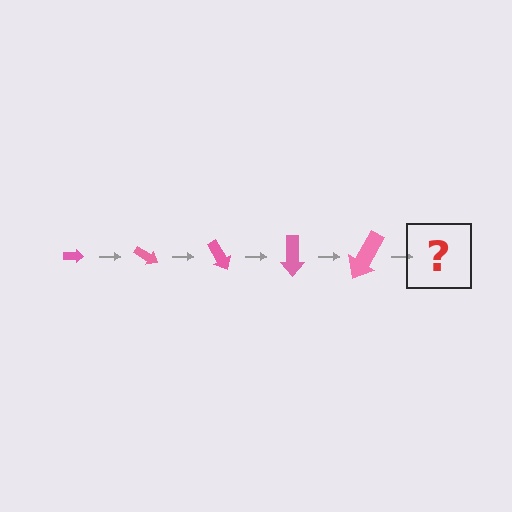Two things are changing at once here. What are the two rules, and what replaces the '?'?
The two rules are that the arrow grows larger each step and it rotates 30 degrees each step. The '?' should be an arrow, larger than the previous one and rotated 150 degrees from the start.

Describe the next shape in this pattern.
It should be an arrow, larger than the previous one and rotated 150 degrees from the start.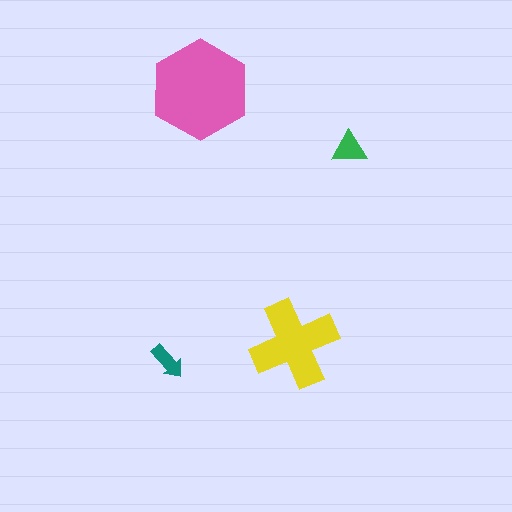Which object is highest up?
The pink hexagon is topmost.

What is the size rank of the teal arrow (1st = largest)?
4th.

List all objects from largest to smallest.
The pink hexagon, the yellow cross, the green triangle, the teal arrow.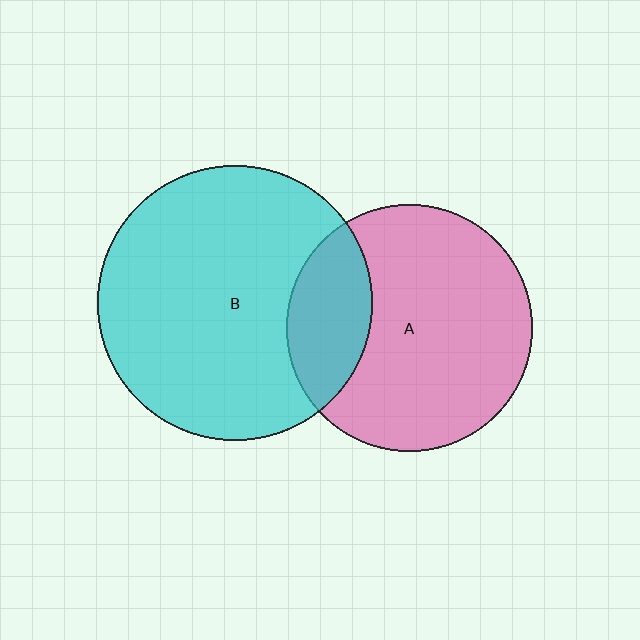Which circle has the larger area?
Circle B (cyan).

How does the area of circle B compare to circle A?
Approximately 1.2 times.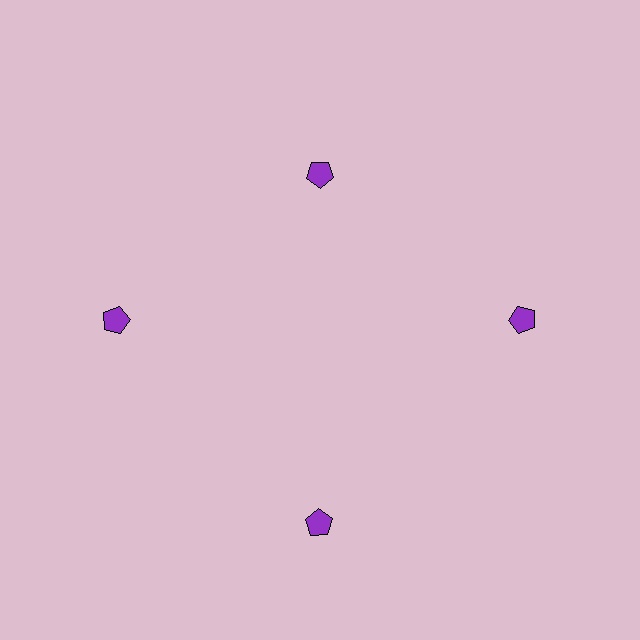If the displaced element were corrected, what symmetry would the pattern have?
It would have 4-fold rotational symmetry — the pattern would map onto itself every 90 degrees.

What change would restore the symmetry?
The symmetry would be restored by moving it outward, back onto the ring so that all 4 pentagons sit at equal angles and equal distance from the center.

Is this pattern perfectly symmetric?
No. The 4 purple pentagons are arranged in a ring, but one element near the 12 o'clock position is pulled inward toward the center, breaking the 4-fold rotational symmetry.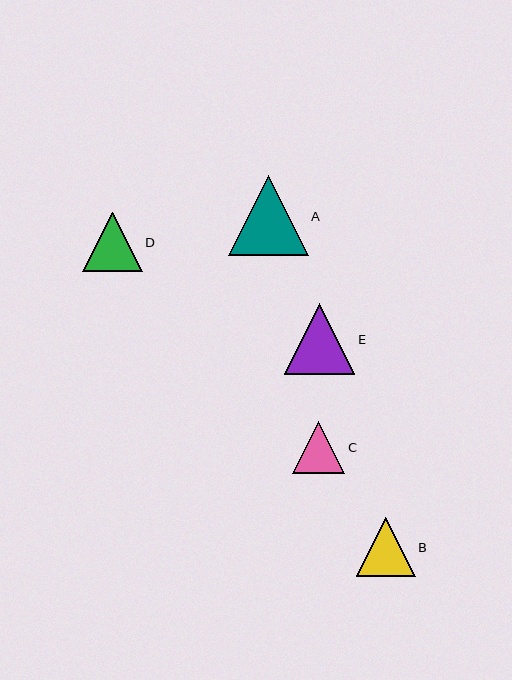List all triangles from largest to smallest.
From largest to smallest: A, E, D, B, C.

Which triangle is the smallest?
Triangle C is the smallest with a size of approximately 52 pixels.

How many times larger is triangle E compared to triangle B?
Triangle E is approximately 1.2 times the size of triangle B.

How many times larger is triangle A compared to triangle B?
Triangle A is approximately 1.4 times the size of triangle B.